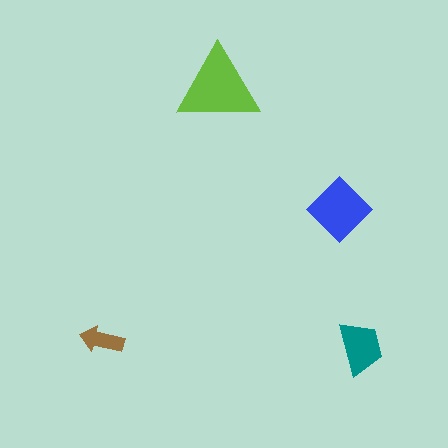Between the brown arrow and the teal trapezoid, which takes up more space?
The teal trapezoid.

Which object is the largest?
The lime triangle.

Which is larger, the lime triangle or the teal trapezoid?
The lime triangle.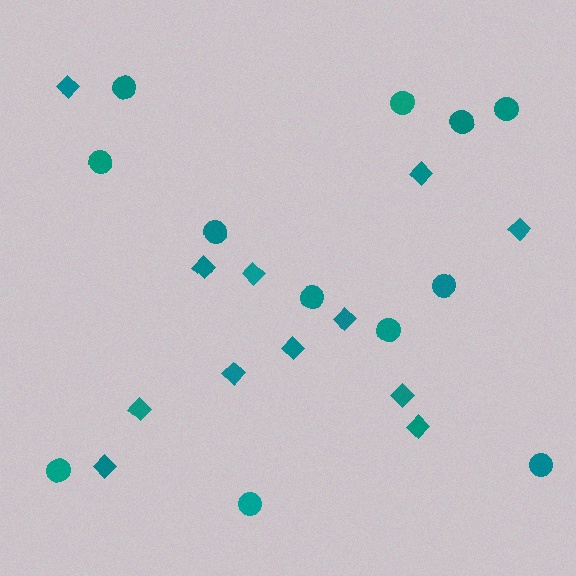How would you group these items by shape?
There are 2 groups: one group of circles (12) and one group of diamonds (12).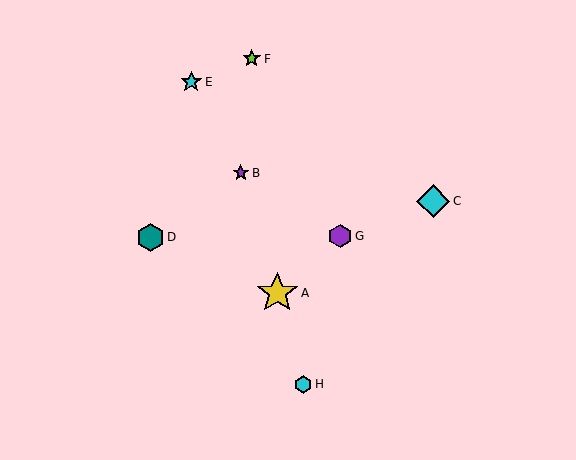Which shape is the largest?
The yellow star (labeled A) is the largest.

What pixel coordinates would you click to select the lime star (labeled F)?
Click at (252, 59) to select the lime star F.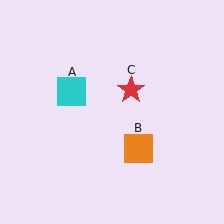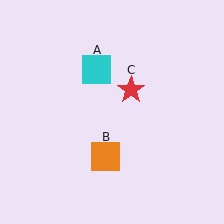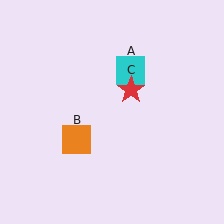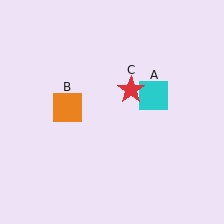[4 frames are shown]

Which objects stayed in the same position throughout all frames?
Red star (object C) remained stationary.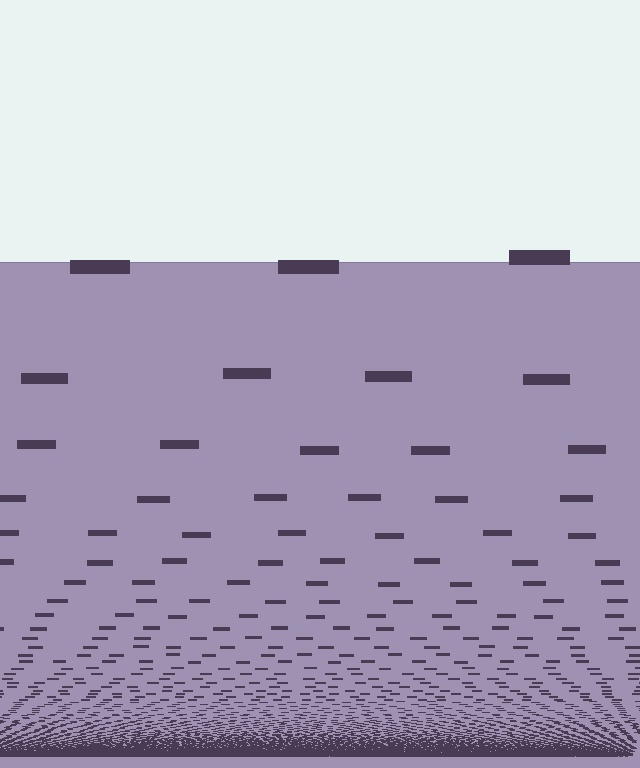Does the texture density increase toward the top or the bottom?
Density increases toward the bottom.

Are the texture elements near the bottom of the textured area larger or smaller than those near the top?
Smaller. The gradient is inverted — elements near the bottom are smaller and denser.